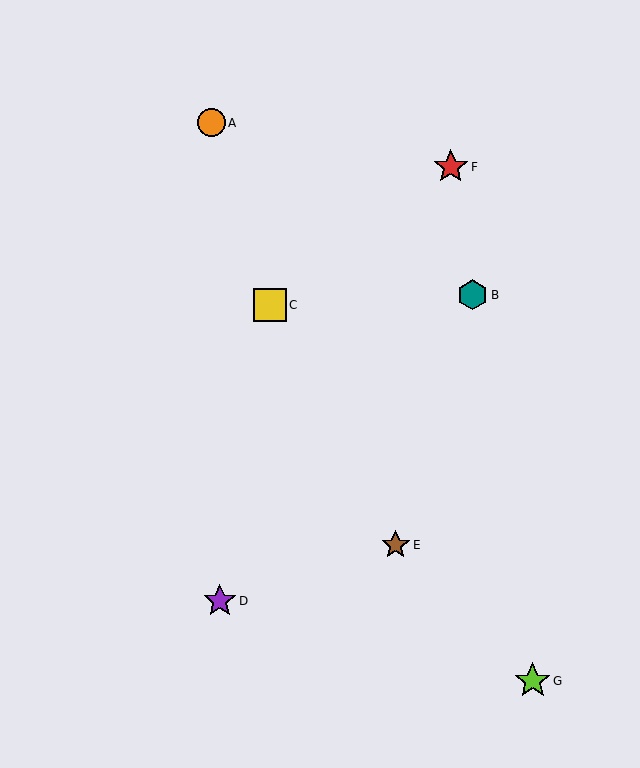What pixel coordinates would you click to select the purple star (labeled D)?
Click at (220, 601) to select the purple star D.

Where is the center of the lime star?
The center of the lime star is at (533, 681).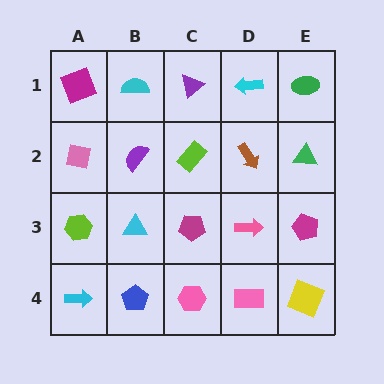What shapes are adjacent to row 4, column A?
A lime hexagon (row 3, column A), a blue pentagon (row 4, column B).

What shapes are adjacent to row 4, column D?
A pink arrow (row 3, column D), a pink hexagon (row 4, column C), a yellow square (row 4, column E).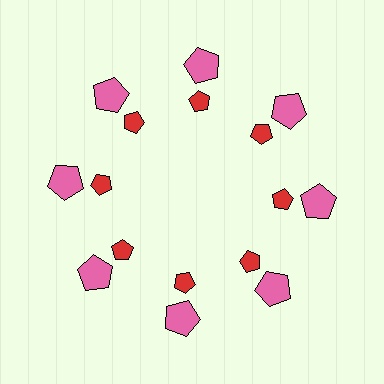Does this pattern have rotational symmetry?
Yes, this pattern has 8-fold rotational symmetry. It looks the same after rotating 45 degrees around the center.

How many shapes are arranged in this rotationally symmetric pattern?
There are 16 shapes, arranged in 8 groups of 2.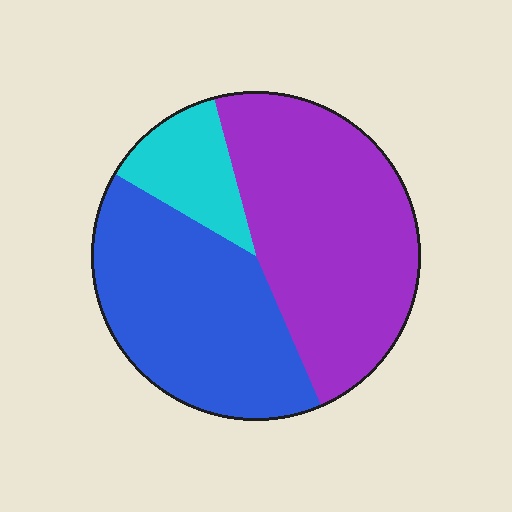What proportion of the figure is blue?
Blue takes up about two fifths (2/5) of the figure.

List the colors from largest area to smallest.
From largest to smallest: purple, blue, cyan.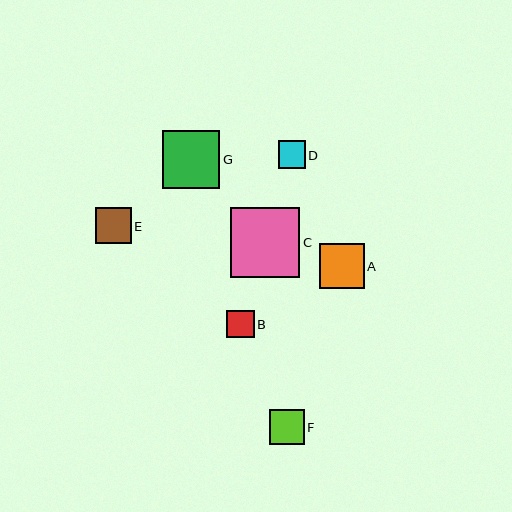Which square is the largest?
Square C is the largest with a size of approximately 70 pixels.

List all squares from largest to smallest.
From largest to smallest: C, G, A, E, F, B, D.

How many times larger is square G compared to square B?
Square G is approximately 2.1 times the size of square B.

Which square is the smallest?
Square D is the smallest with a size of approximately 27 pixels.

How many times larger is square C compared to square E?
Square C is approximately 1.9 times the size of square E.